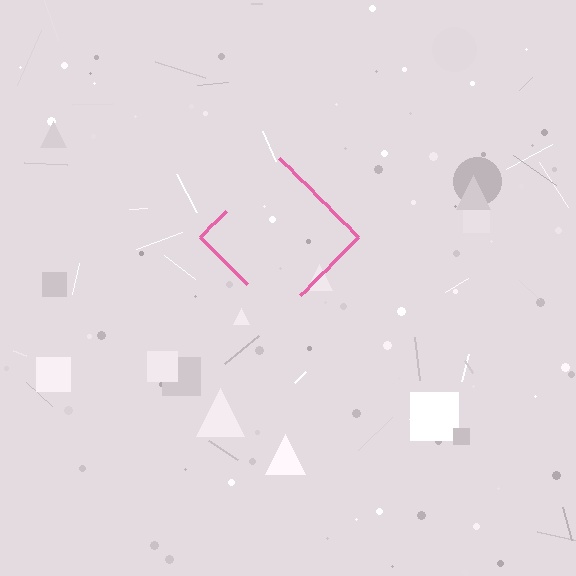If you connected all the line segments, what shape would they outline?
They would outline a diamond.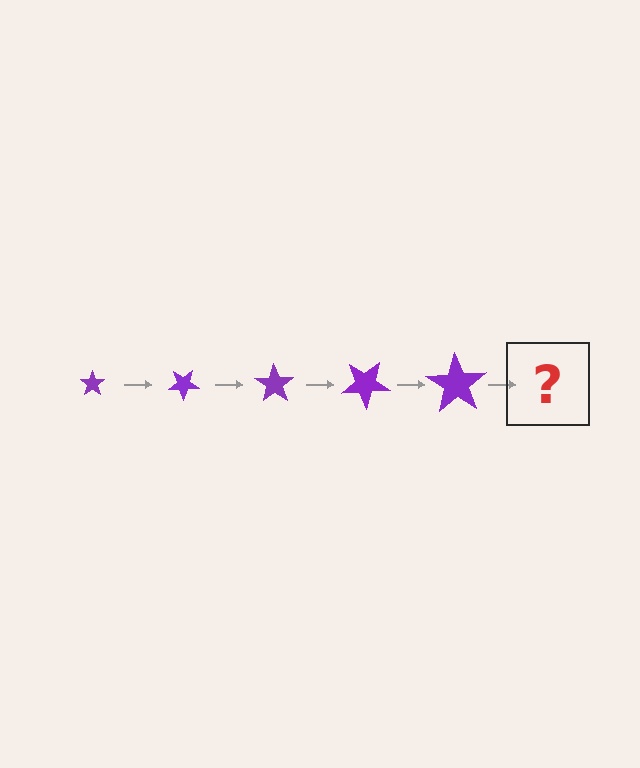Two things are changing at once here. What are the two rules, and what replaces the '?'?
The two rules are that the star grows larger each step and it rotates 35 degrees each step. The '?' should be a star, larger than the previous one and rotated 175 degrees from the start.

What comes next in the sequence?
The next element should be a star, larger than the previous one and rotated 175 degrees from the start.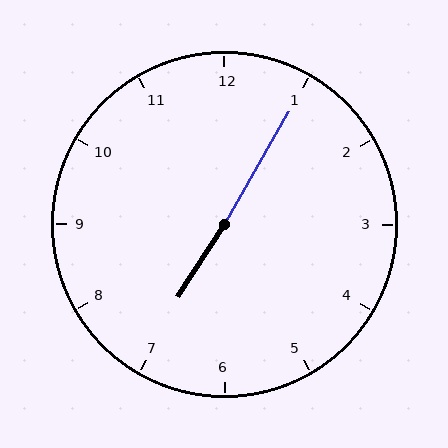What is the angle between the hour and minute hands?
Approximately 178 degrees.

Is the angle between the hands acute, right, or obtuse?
It is obtuse.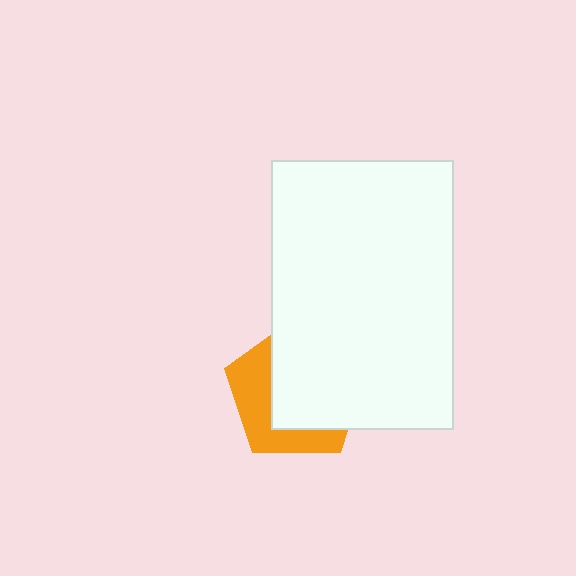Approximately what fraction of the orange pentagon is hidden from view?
Roughly 60% of the orange pentagon is hidden behind the white rectangle.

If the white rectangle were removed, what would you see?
You would see the complete orange pentagon.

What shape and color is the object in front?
The object in front is a white rectangle.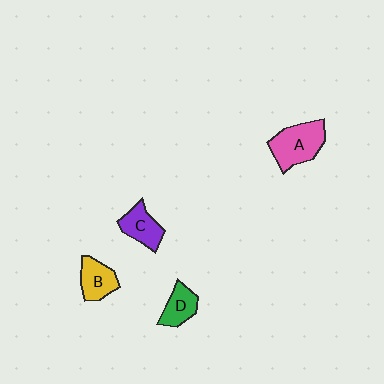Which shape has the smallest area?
Shape D (green).